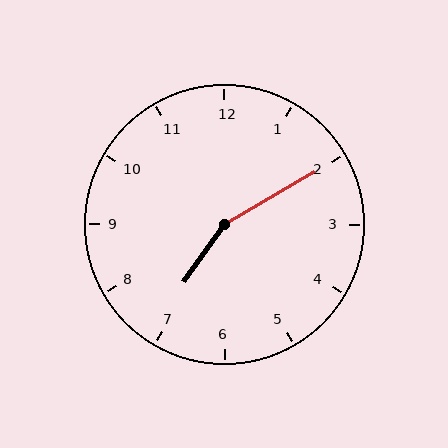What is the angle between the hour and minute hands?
Approximately 155 degrees.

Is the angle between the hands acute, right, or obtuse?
It is obtuse.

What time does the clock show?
7:10.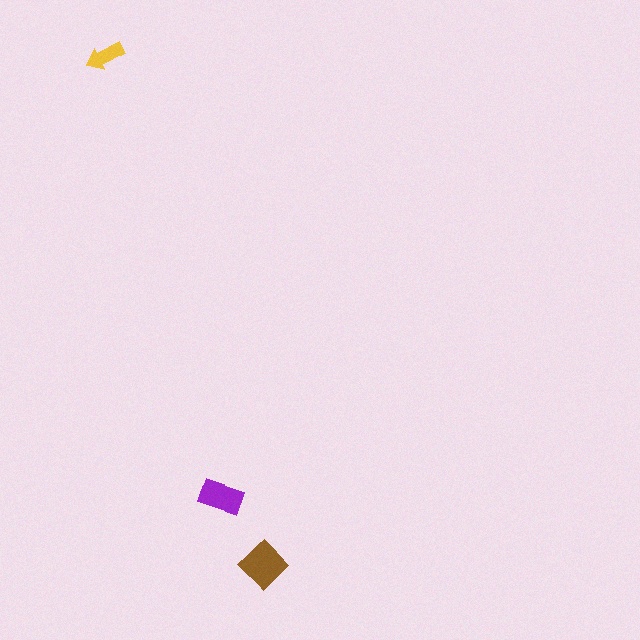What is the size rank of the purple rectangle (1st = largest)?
2nd.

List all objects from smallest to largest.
The yellow arrow, the purple rectangle, the brown diamond.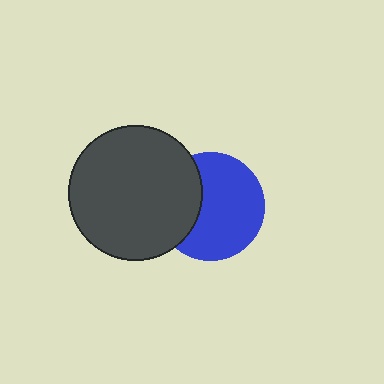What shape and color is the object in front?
The object in front is a dark gray circle.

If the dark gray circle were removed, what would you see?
You would see the complete blue circle.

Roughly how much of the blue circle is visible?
Most of it is visible (roughly 68%).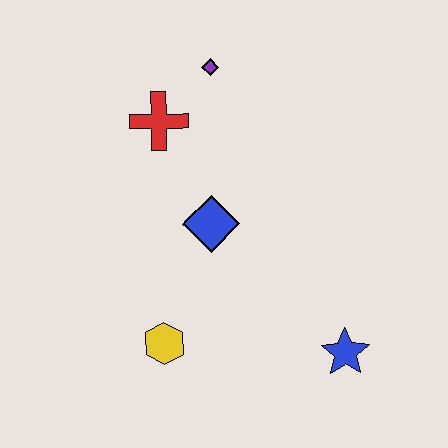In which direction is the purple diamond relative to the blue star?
The purple diamond is above the blue star.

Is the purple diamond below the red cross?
No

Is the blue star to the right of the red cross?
Yes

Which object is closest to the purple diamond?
The red cross is closest to the purple diamond.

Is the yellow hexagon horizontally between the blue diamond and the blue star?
No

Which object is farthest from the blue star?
The purple diamond is farthest from the blue star.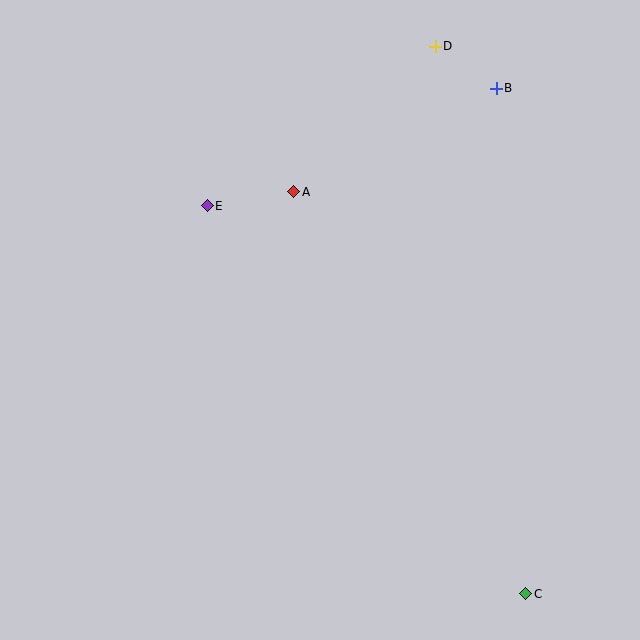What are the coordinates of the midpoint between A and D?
The midpoint between A and D is at (364, 119).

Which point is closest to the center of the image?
Point A at (294, 192) is closest to the center.